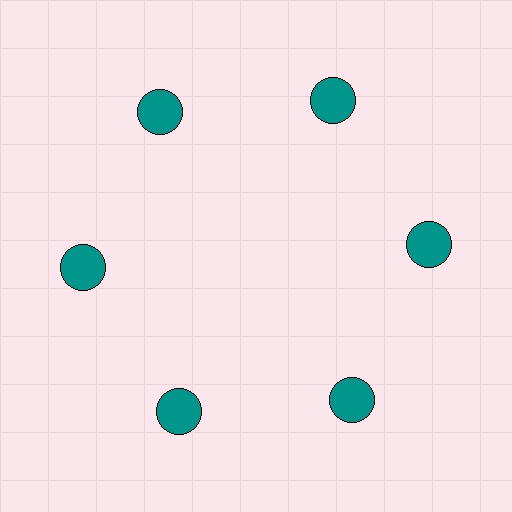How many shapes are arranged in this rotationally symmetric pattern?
There are 6 shapes, arranged in 6 groups of 1.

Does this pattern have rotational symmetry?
Yes, this pattern has 6-fold rotational symmetry. It looks the same after rotating 60 degrees around the center.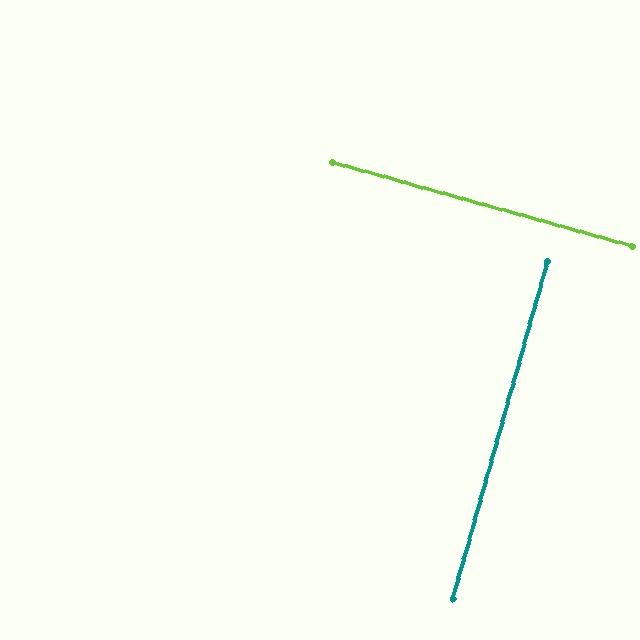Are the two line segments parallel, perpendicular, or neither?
Perpendicular — they meet at approximately 90°.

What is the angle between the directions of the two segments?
Approximately 90 degrees.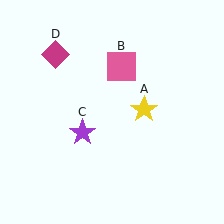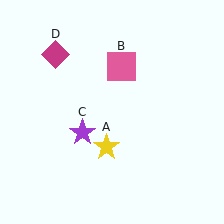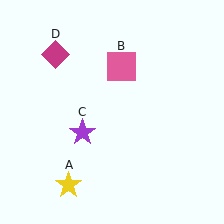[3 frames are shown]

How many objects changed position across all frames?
1 object changed position: yellow star (object A).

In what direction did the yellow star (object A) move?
The yellow star (object A) moved down and to the left.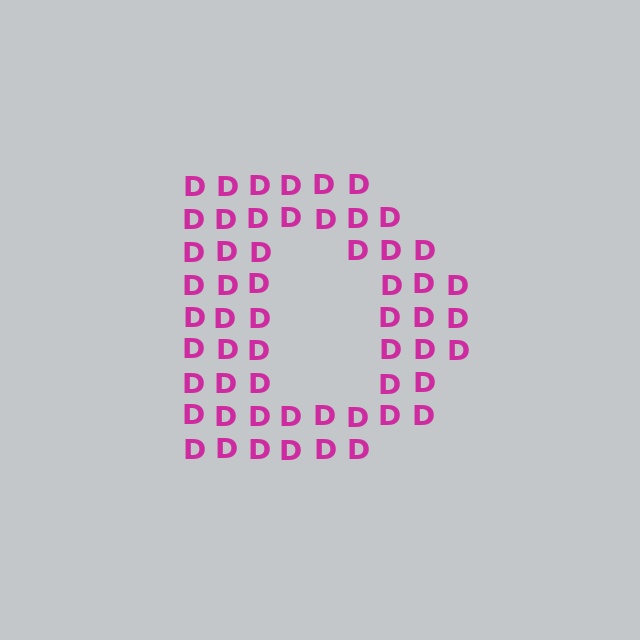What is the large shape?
The large shape is the letter D.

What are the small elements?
The small elements are letter D's.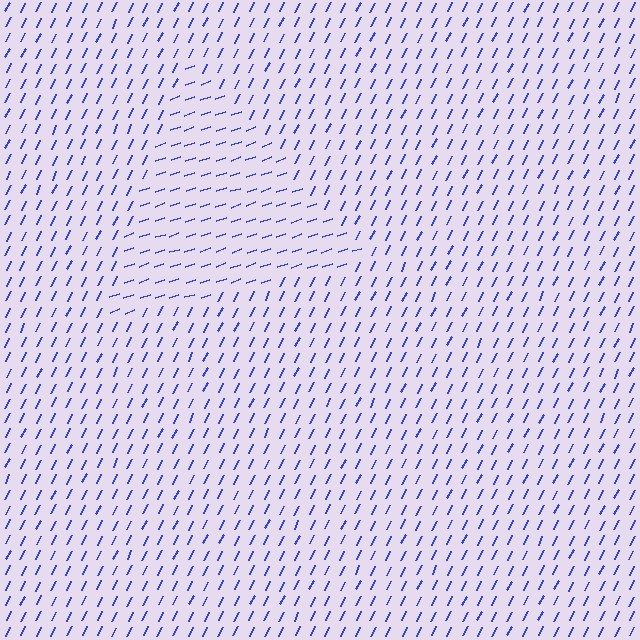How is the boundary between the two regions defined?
The boundary is defined purely by a change in line orientation (approximately 45 degrees difference). All lines are the same color and thickness.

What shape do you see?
I see a triangle.